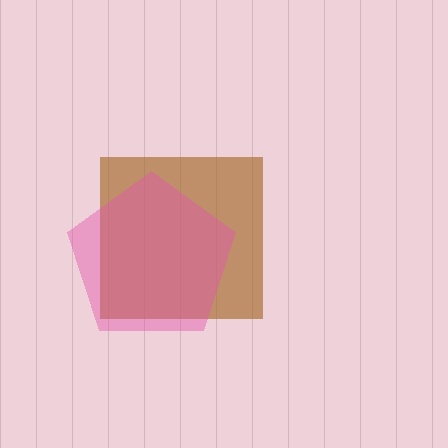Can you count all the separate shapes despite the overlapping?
Yes, there are 2 separate shapes.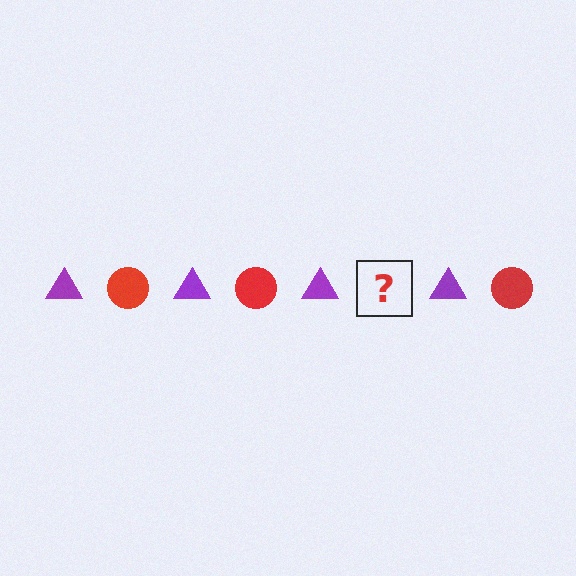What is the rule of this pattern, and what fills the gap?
The rule is that the pattern alternates between purple triangle and red circle. The gap should be filled with a red circle.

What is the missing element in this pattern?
The missing element is a red circle.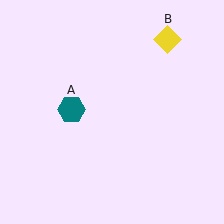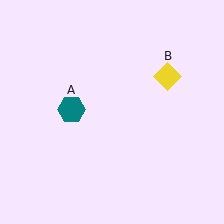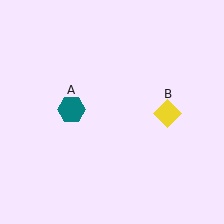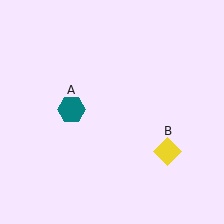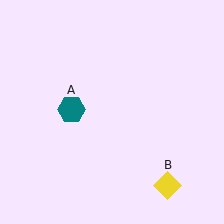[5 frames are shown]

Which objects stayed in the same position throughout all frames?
Teal hexagon (object A) remained stationary.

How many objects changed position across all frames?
1 object changed position: yellow diamond (object B).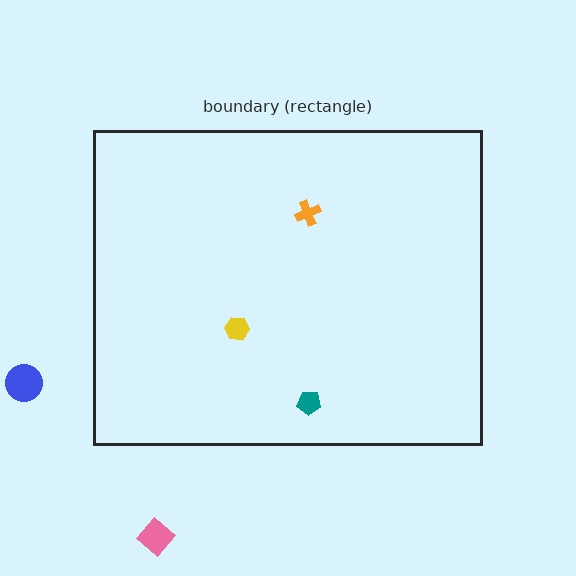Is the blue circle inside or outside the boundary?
Outside.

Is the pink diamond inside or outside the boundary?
Outside.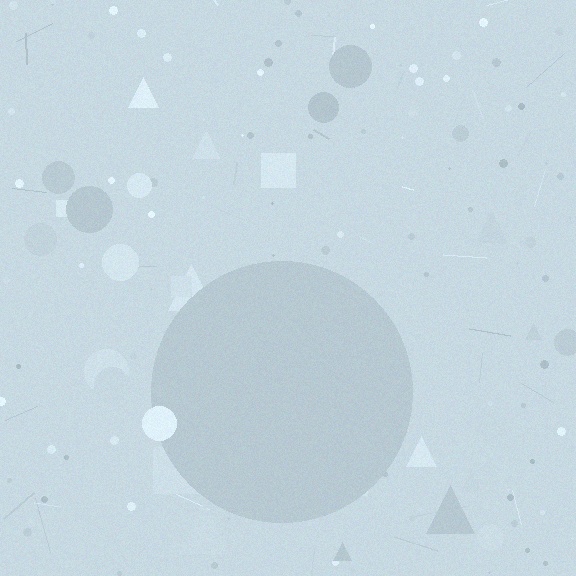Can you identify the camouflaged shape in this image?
The camouflaged shape is a circle.